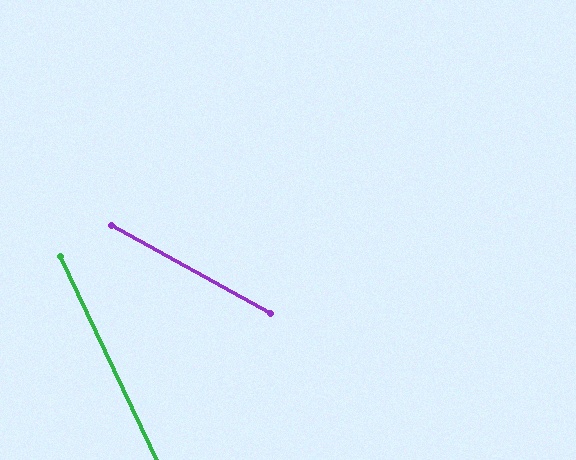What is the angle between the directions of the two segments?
Approximately 36 degrees.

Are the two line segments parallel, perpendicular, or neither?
Neither parallel nor perpendicular — they differ by about 36°.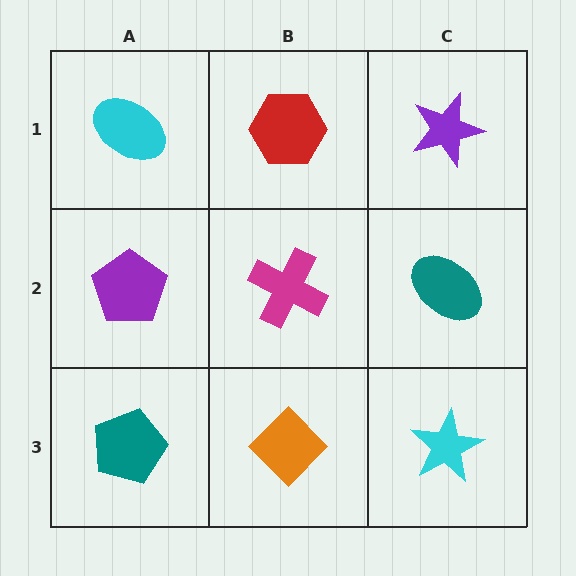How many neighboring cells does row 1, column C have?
2.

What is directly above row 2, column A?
A cyan ellipse.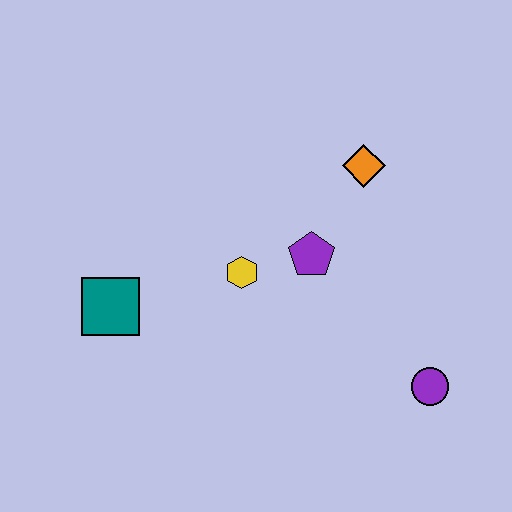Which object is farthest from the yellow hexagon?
The purple circle is farthest from the yellow hexagon.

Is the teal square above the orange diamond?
No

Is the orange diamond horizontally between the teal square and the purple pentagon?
No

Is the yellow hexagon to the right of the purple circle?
No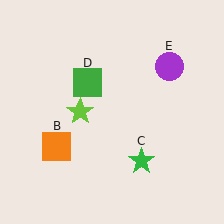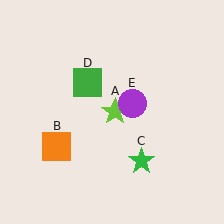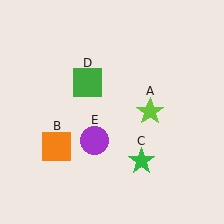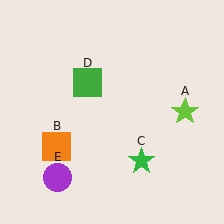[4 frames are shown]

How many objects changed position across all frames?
2 objects changed position: lime star (object A), purple circle (object E).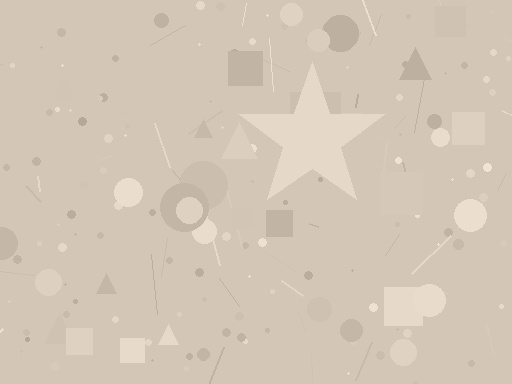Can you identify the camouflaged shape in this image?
The camouflaged shape is a star.